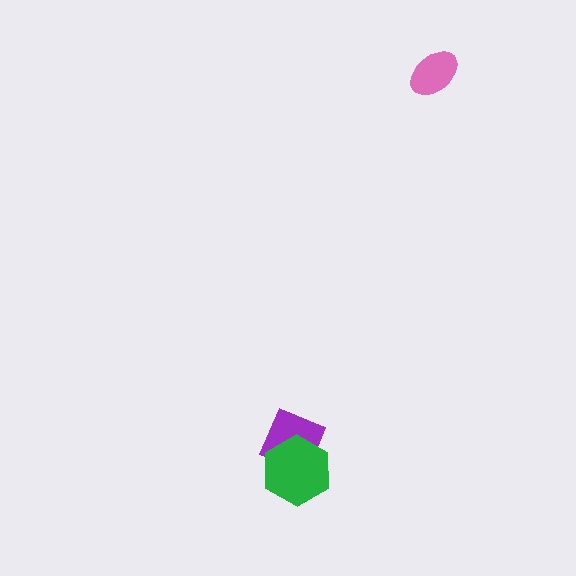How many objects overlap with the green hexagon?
1 object overlaps with the green hexagon.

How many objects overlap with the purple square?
1 object overlaps with the purple square.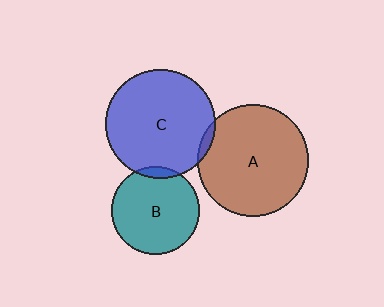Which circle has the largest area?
Circle A (brown).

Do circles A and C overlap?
Yes.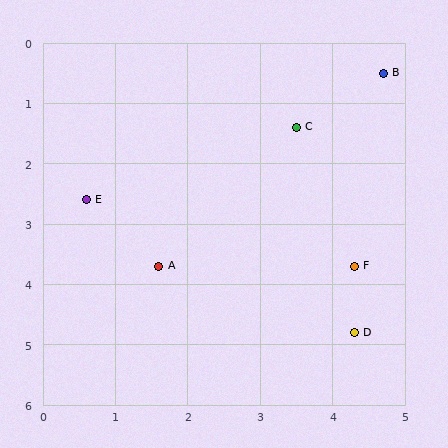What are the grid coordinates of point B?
Point B is at approximately (4.7, 0.5).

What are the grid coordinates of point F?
Point F is at approximately (4.3, 3.7).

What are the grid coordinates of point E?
Point E is at approximately (0.6, 2.6).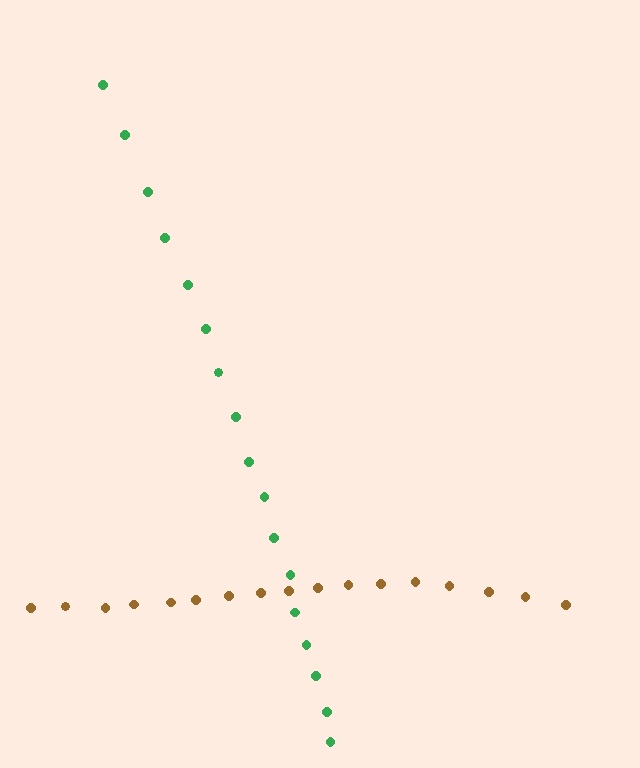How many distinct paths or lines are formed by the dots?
There are 2 distinct paths.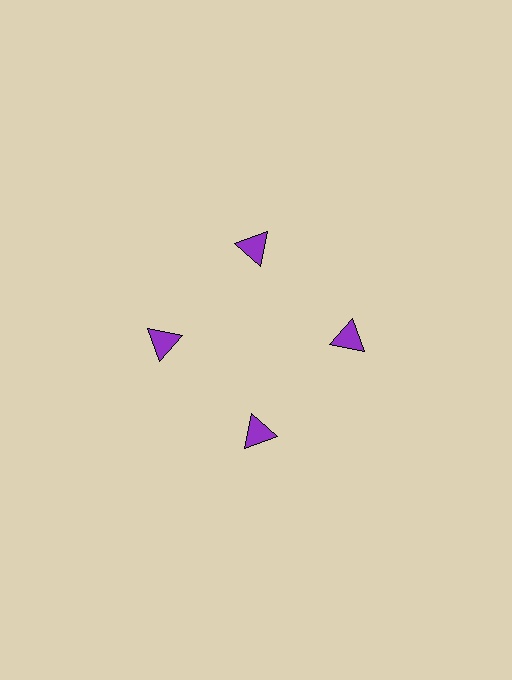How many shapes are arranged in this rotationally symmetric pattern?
There are 4 shapes, arranged in 4 groups of 1.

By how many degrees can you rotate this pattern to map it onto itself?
The pattern maps onto itself every 90 degrees of rotation.